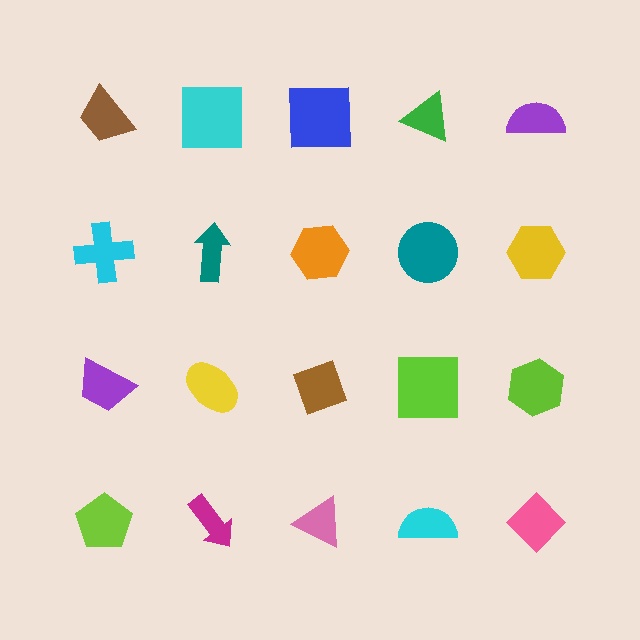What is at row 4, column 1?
A lime pentagon.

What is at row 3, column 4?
A lime square.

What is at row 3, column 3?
A brown diamond.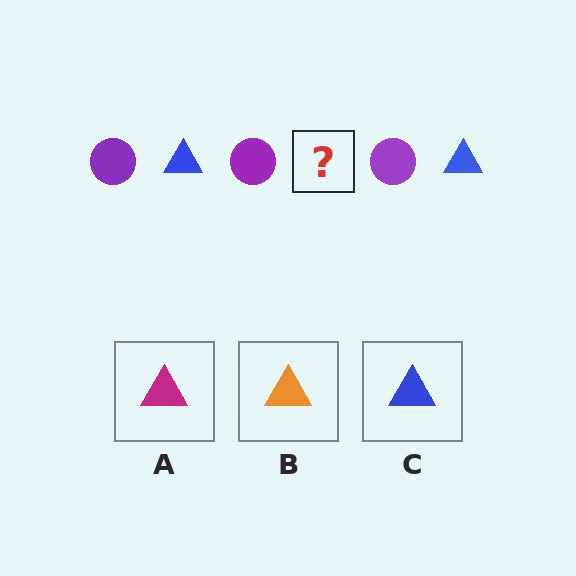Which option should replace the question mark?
Option C.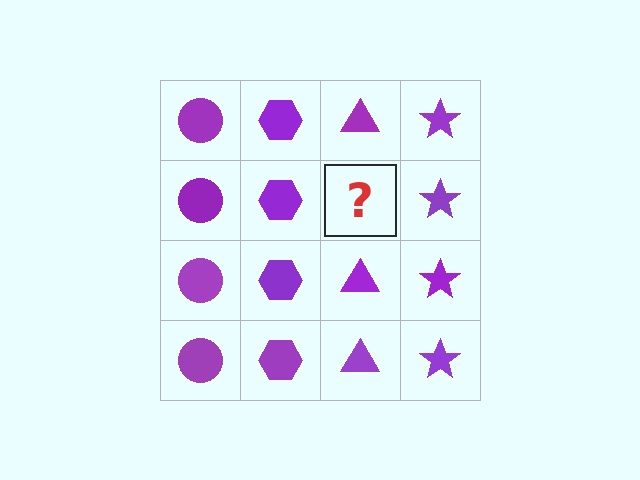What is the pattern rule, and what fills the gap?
The rule is that each column has a consistent shape. The gap should be filled with a purple triangle.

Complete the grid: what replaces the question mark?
The question mark should be replaced with a purple triangle.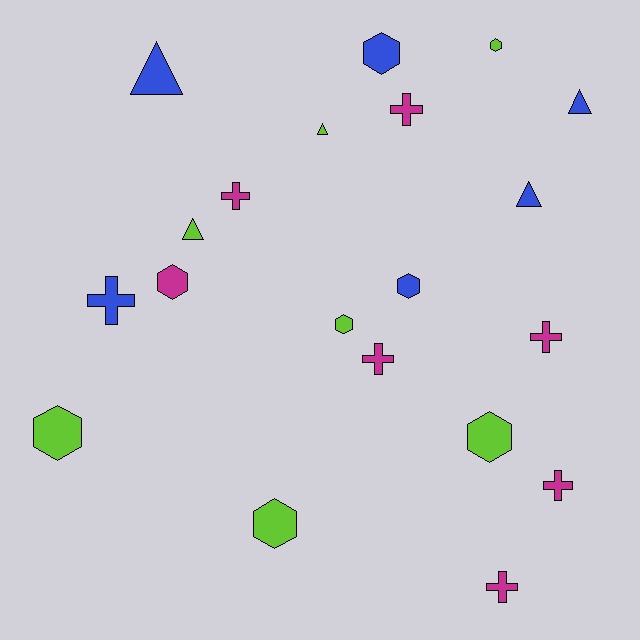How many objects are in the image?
There are 20 objects.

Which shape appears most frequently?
Hexagon, with 8 objects.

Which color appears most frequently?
Magenta, with 7 objects.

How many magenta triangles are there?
There are no magenta triangles.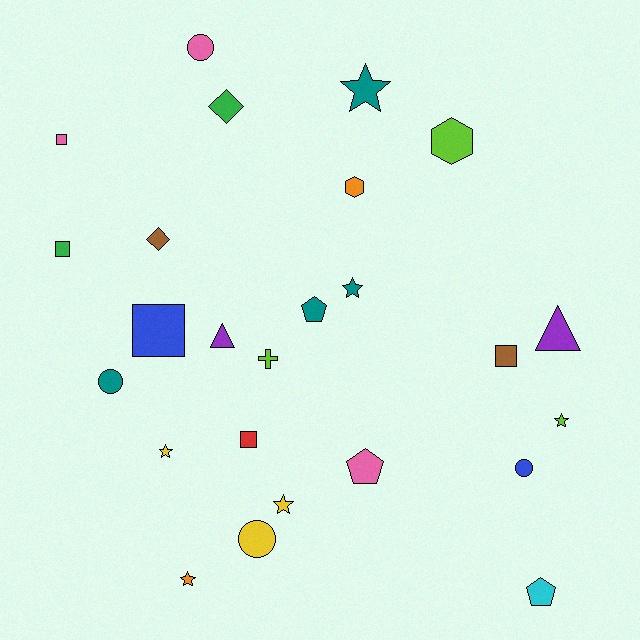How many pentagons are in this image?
There are 3 pentagons.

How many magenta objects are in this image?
There are no magenta objects.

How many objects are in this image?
There are 25 objects.